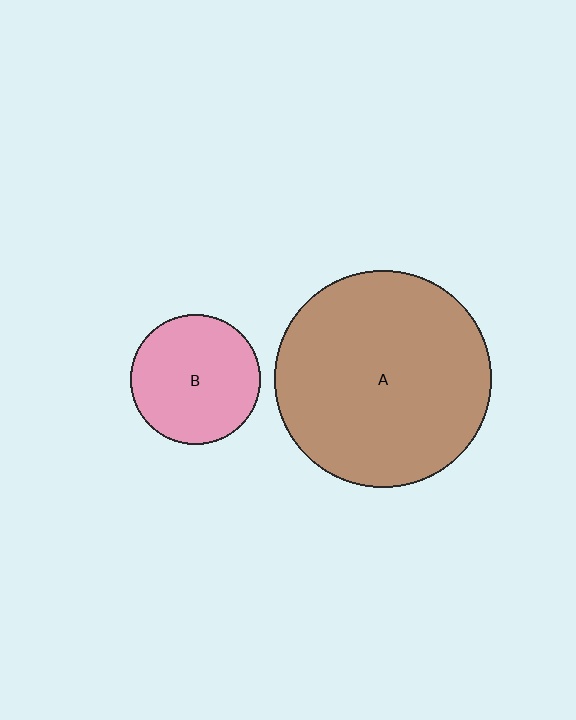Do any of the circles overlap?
No, none of the circles overlap.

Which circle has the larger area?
Circle A (brown).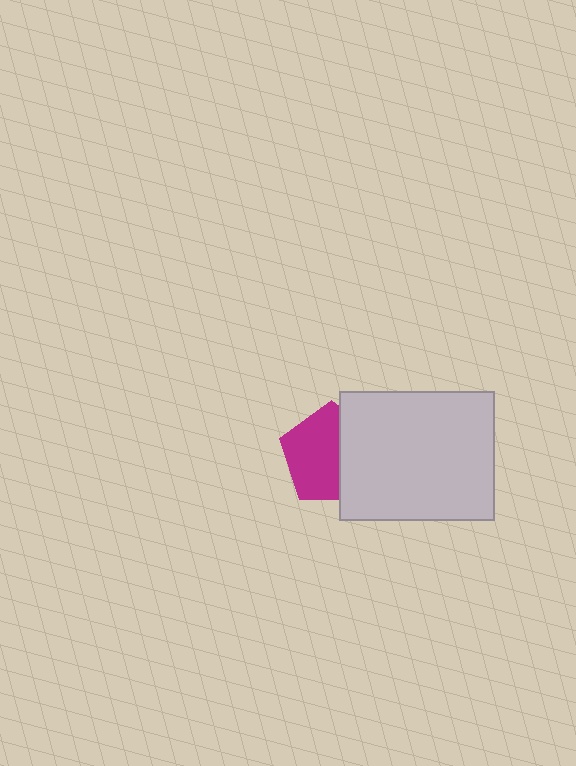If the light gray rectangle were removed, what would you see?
You would see the complete magenta pentagon.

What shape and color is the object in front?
The object in front is a light gray rectangle.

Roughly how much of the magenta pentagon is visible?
About half of it is visible (roughly 61%).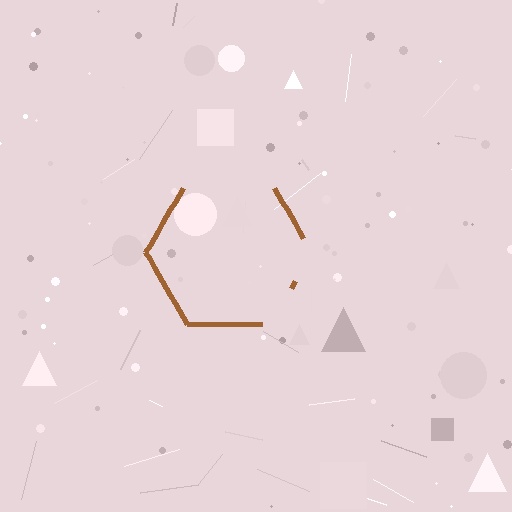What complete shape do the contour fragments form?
The contour fragments form a hexagon.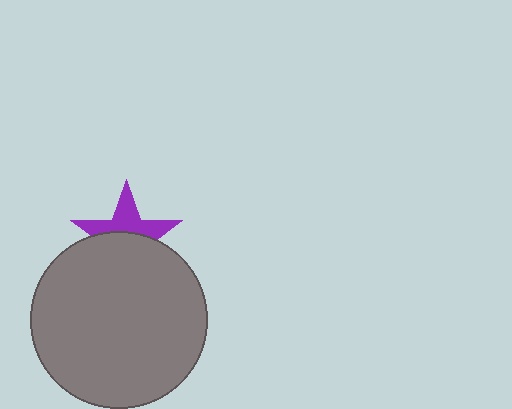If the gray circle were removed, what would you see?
You would see the complete purple star.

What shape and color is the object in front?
The object in front is a gray circle.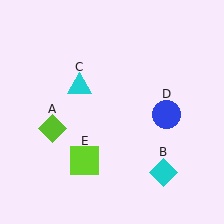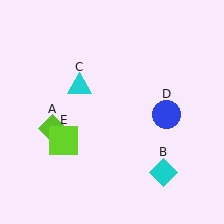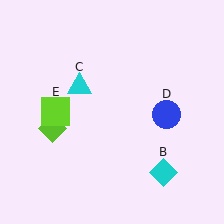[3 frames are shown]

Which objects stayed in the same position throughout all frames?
Lime diamond (object A) and cyan diamond (object B) and cyan triangle (object C) and blue circle (object D) remained stationary.